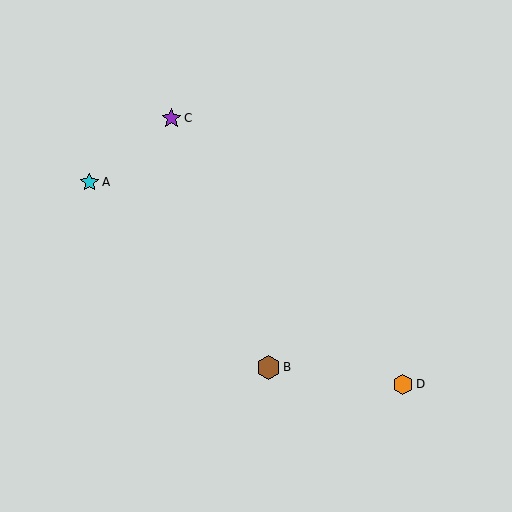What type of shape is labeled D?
Shape D is an orange hexagon.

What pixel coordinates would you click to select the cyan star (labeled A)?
Click at (89, 182) to select the cyan star A.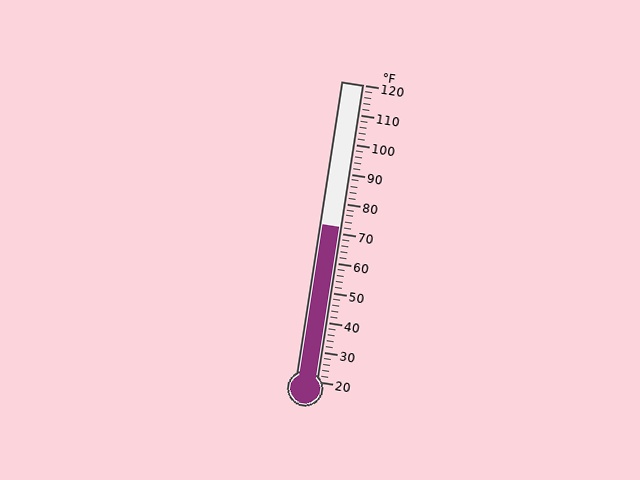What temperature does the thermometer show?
The thermometer shows approximately 72°F.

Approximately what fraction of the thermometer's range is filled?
The thermometer is filled to approximately 50% of its range.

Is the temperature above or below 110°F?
The temperature is below 110°F.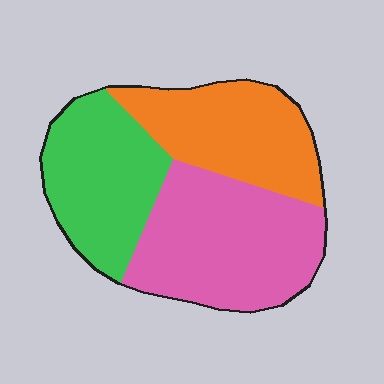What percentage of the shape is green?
Green takes up about one third (1/3) of the shape.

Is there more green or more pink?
Pink.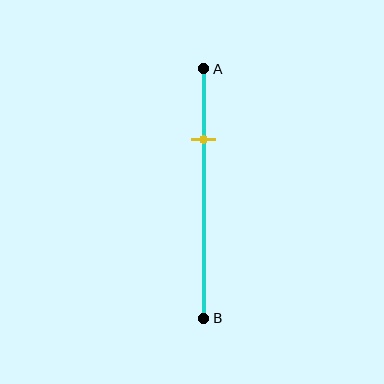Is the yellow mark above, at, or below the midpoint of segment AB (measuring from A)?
The yellow mark is above the midpoint of segment AB.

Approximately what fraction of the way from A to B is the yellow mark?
The yellow mark is approximately 30% of the way from A to B.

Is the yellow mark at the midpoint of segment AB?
No, the mark is at about 30% from A, not at the 50% midpoint.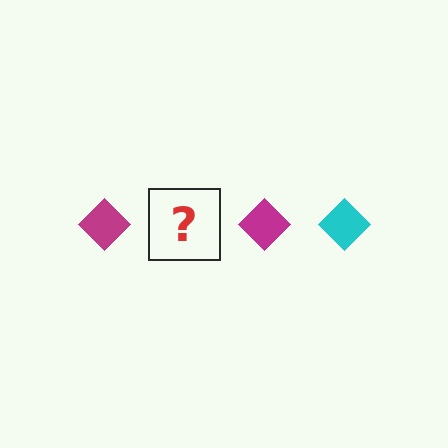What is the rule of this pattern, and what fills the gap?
The rule is that the pattern cycles through magenta, cyan diamonds. The gap should be filled with a cyan diamond.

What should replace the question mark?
The question mark should be replaced with a cyan diamond.